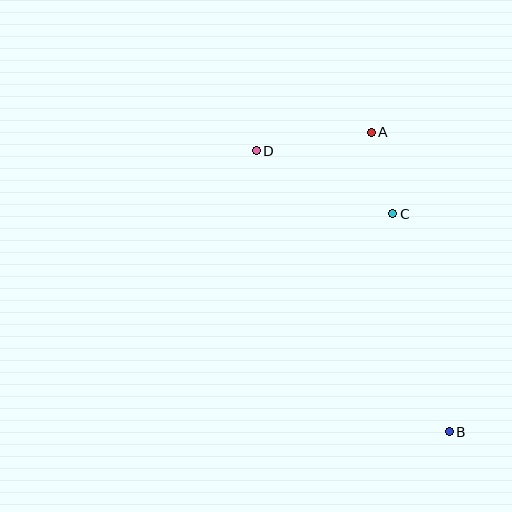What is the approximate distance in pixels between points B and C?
The distance between B and C is approximately 225 pixels.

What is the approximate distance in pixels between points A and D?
The distance between A and D is approximately 116 pixels.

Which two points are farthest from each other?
Points B and D are farthest from each other.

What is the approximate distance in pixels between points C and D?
The distance between C and D is approximately 150 pixels.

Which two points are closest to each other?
Points A and C are closest to each other.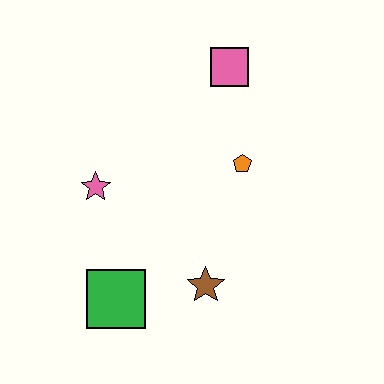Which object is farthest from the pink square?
The green square is farthest from the pink square.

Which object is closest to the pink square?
The orange pentagon is closest to the pink square.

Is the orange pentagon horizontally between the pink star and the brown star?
No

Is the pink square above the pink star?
Yes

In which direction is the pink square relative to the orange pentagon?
The pink square is above the orange pentagon.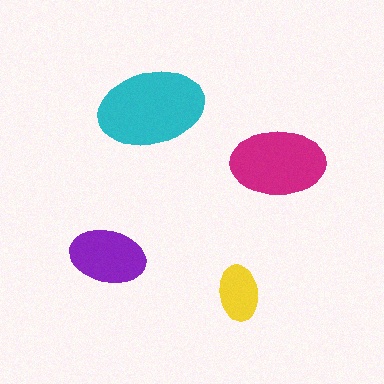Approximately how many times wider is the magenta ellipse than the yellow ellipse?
About 1.5 times wider.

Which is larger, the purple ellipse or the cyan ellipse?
The cyan one.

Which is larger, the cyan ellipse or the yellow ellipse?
The cyan one.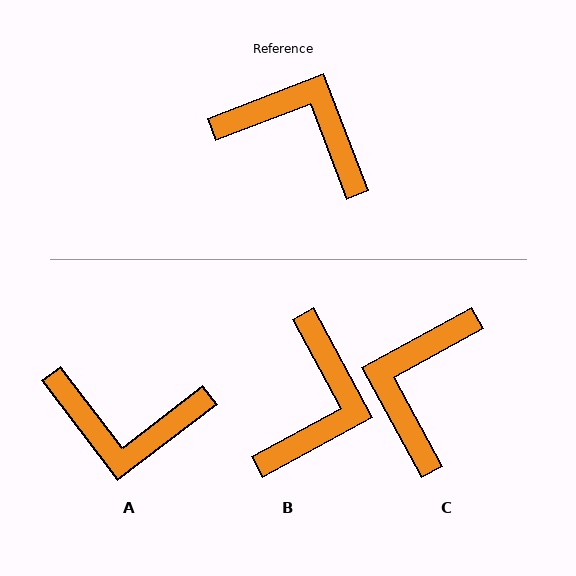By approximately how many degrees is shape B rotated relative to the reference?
Approximately 83 degrees clockwise.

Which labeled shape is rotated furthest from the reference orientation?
A, about 164 degrees away.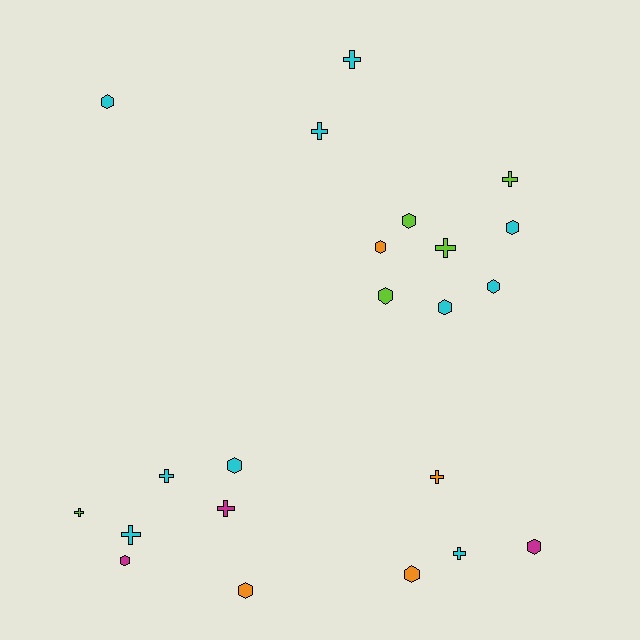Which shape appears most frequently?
Hexagon, with 12 objects.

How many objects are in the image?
There are 22 objects.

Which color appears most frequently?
Cyan, with 10 objects.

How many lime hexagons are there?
There are 2 lime hexagons.